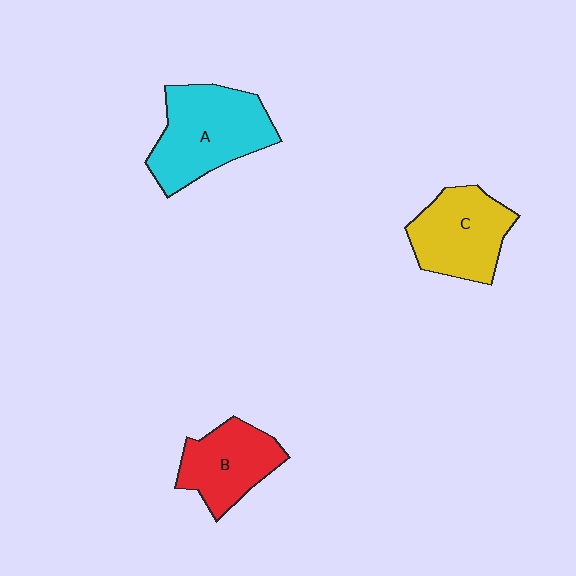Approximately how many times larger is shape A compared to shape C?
Approximately 1.2 times.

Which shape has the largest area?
Shape A (cyan).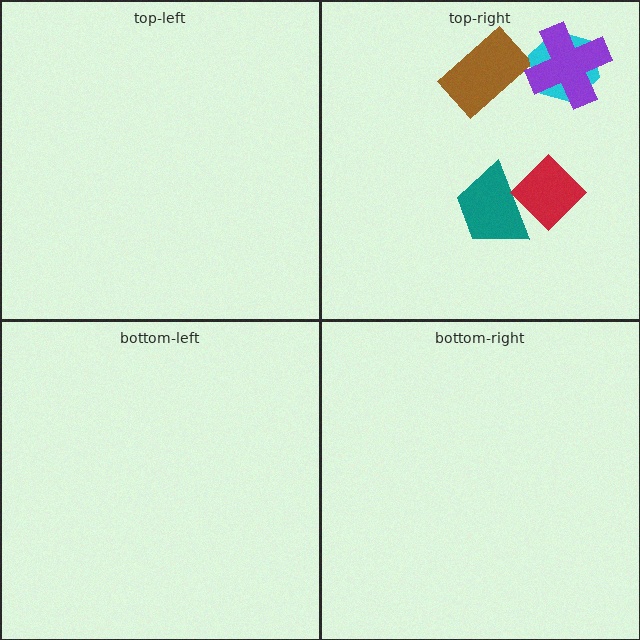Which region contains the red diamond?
The top-right region.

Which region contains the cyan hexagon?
The top-right region.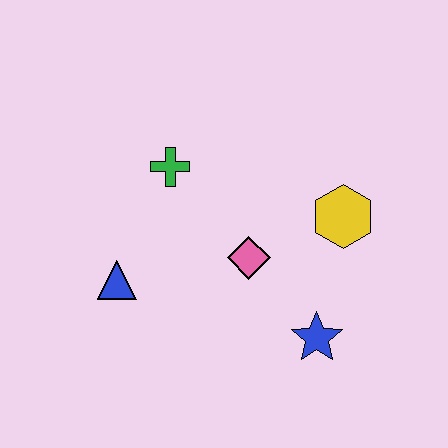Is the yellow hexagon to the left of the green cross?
No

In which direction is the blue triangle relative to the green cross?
The blue triangle is below the green cross.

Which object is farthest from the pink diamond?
The blue triangle is farthest from the pink diamond.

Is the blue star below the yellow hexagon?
Yes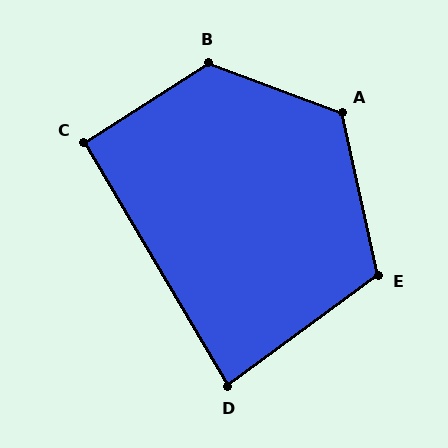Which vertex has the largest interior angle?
B, at approximately 127 degrees.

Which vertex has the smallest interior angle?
D, at approximately 84 degrees.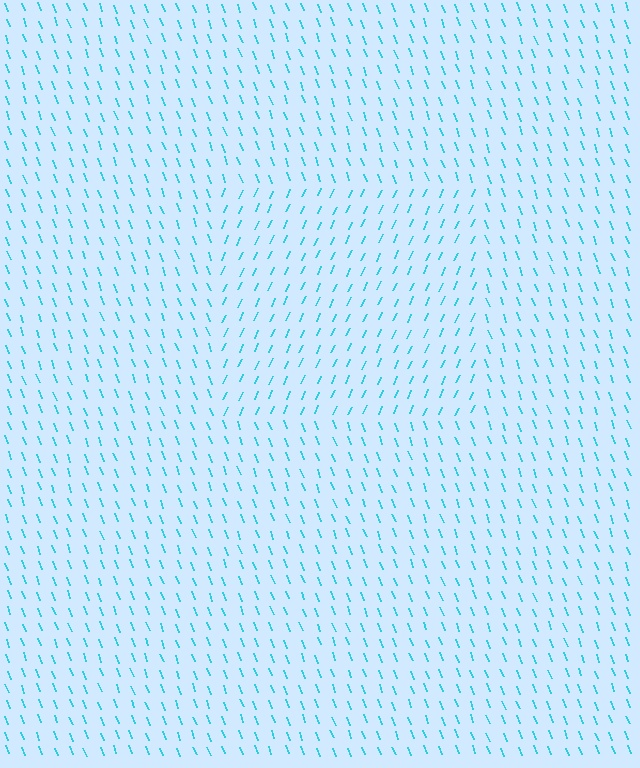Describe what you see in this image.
The image is filled with small cyan line segments. A rectangle region in the image has lines oriented differently from the surrounding lines, creating a visible texture boundary.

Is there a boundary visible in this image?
Yes, there is a texture boundary formed by a change in line orientation.